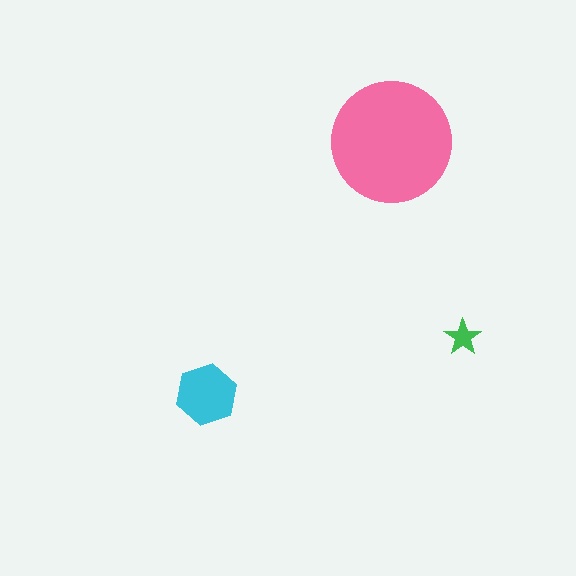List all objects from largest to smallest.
The pink circle, the cyan hexagon, the green star.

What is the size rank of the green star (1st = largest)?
3rd.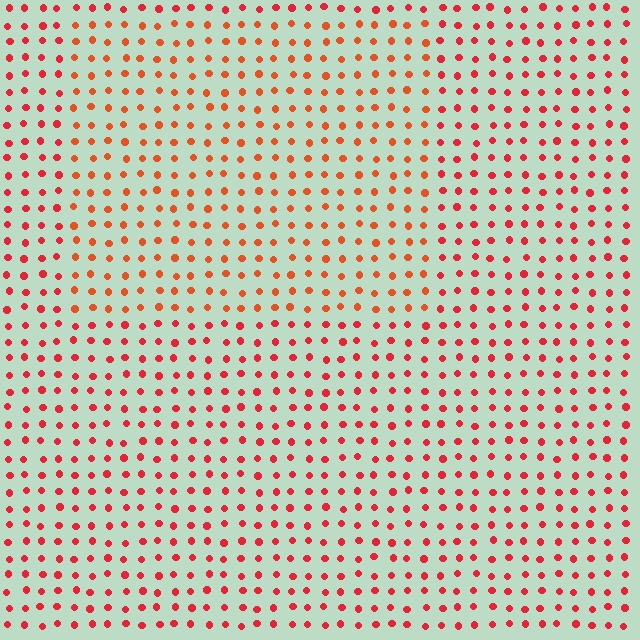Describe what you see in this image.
The image is filled with small red elements in a uniform arrangement. A rectangle-shaped region is visible where the elements are tinted to a slightly different hue, forming a subtle color boundary.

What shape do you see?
I see a rectangle.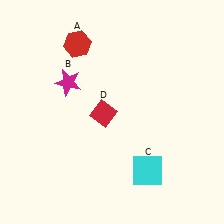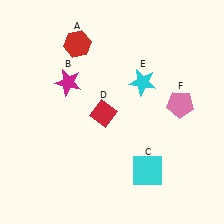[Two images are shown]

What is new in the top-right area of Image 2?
A cyan star (E) was added in the top-right area of Image 2.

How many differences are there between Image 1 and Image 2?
There are 2 differences between the two images.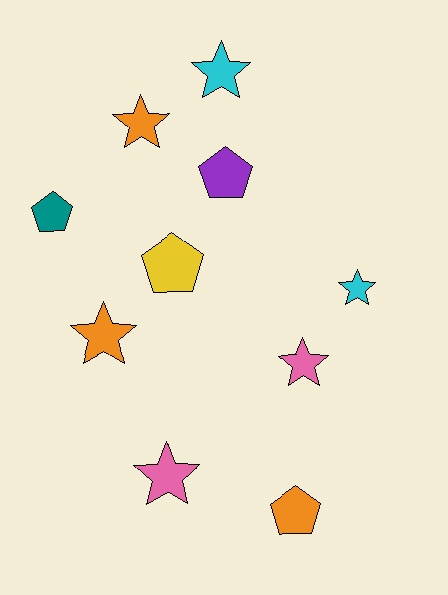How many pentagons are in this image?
There are 4 pentagons.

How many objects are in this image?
There are 10 objects.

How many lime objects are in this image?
There are no lime objects.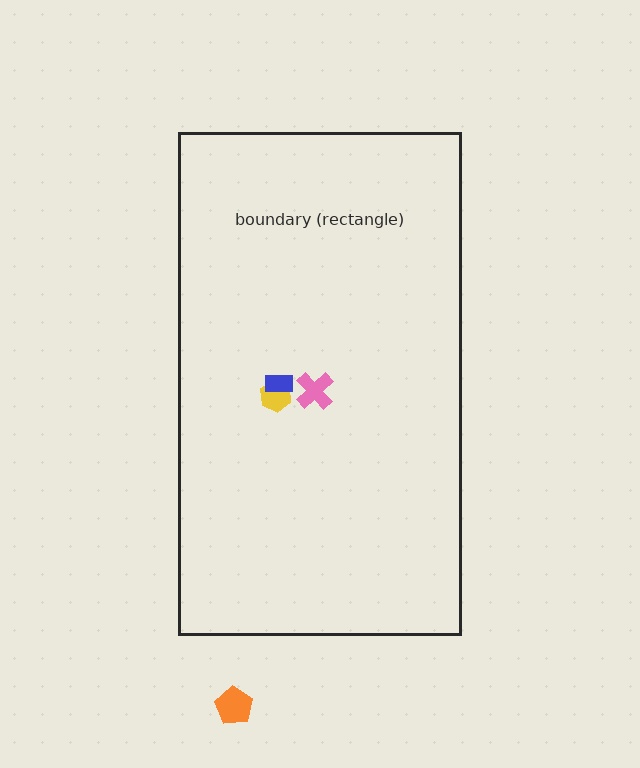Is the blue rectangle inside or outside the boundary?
Inside.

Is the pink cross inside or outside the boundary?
Inside.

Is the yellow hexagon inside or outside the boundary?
Inside.